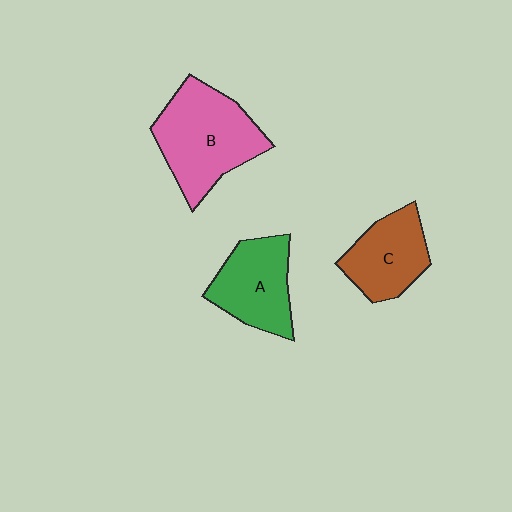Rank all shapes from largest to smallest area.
From largest to smallest: B (pink), A (green), C (brown).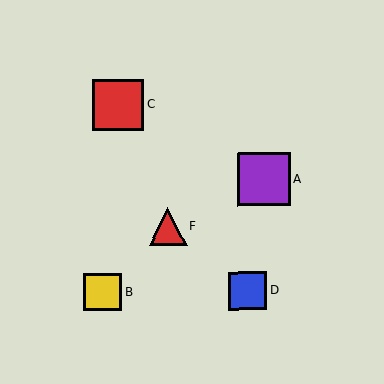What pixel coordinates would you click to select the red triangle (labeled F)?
Click at (168, 226) to select the red triangle F.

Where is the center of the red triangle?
The center of the red triangle is at (168, 226).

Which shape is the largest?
The purple square (labeled A) is the largest.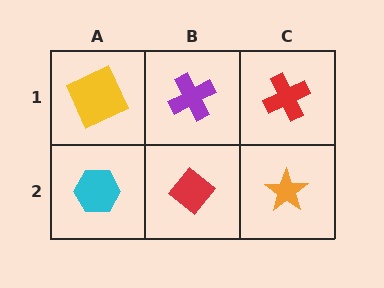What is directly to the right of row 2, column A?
A red diamond.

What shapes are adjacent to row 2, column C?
A red cross (row 1, column C), a red diamond (row 2, column B).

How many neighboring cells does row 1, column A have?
2.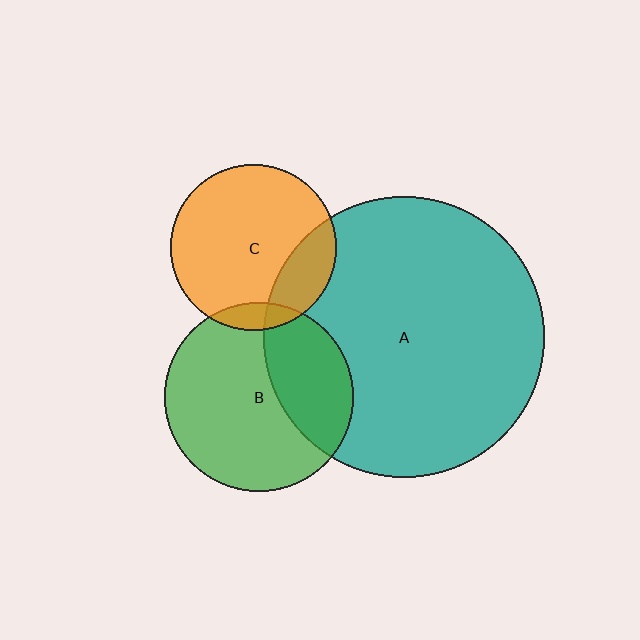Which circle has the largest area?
Circle A (teal).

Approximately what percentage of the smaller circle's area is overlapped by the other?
Approximately 20%.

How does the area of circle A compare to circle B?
Approximately 2.2 times.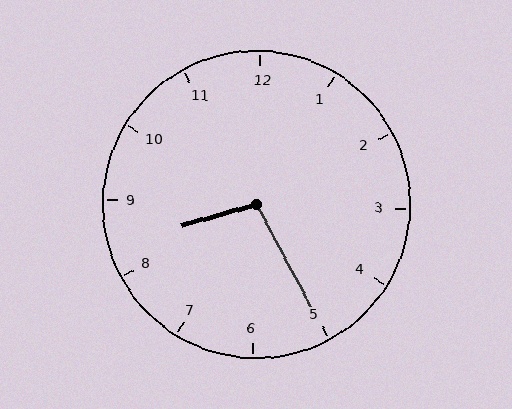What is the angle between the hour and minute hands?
Approximately 102 degrees.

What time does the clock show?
8:25.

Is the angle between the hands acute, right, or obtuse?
It is obtuse.